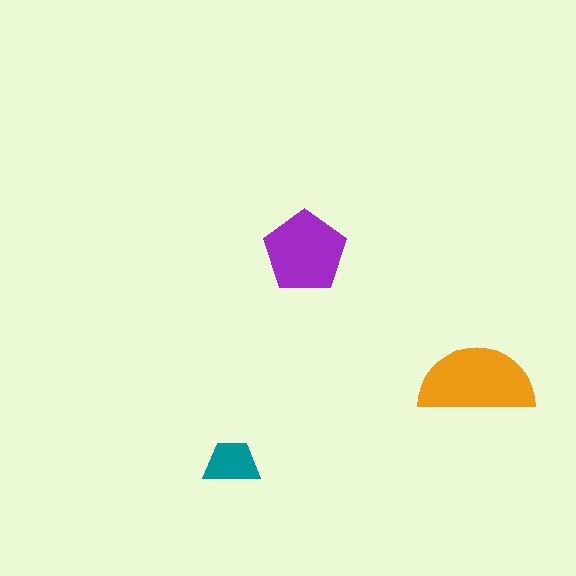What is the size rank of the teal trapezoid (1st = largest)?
3rd.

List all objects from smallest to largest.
The teal trapezoid, the purple pentagon, the orange semicircle.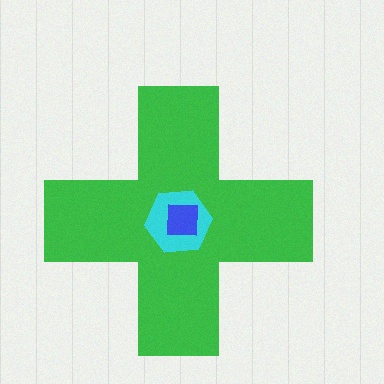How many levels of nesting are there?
3.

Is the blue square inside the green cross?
Yes.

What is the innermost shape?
The blue square.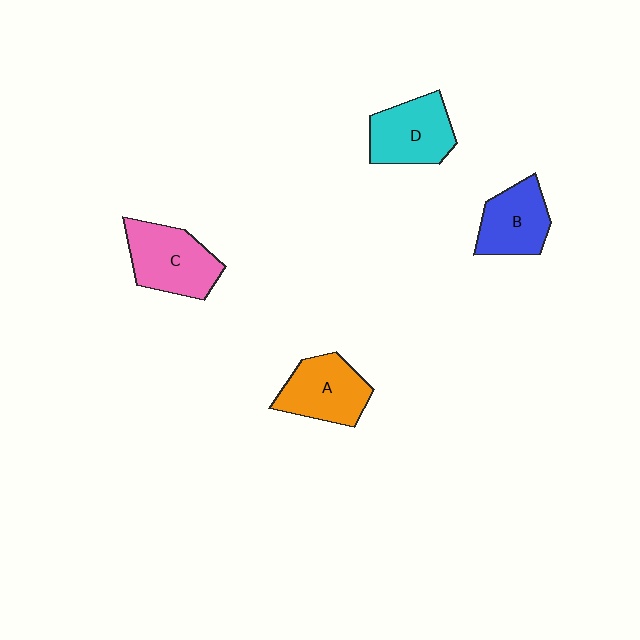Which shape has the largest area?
Shape C (pink).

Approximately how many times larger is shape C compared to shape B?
Approximately 1.2 times.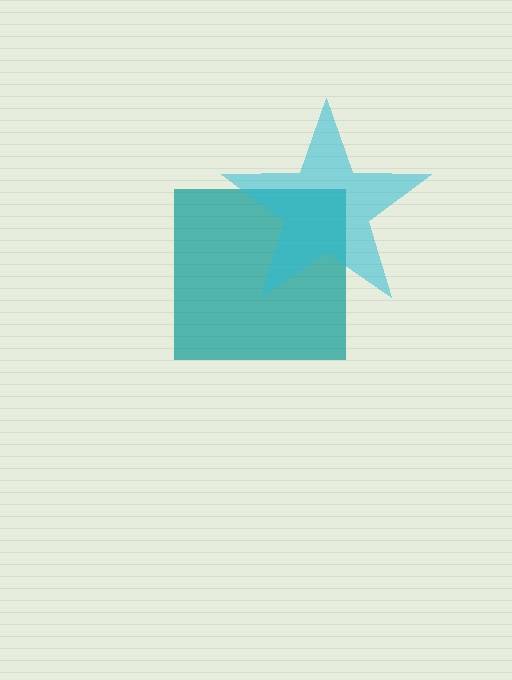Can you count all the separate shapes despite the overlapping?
Yes, there are 2 separate shapes.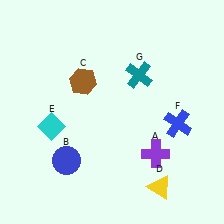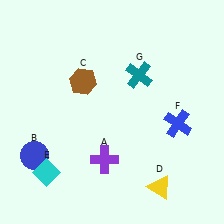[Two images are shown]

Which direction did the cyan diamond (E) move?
The cyan diamond (E) moved down.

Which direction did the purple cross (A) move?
The purple cross (A) moved left.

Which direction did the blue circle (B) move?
The blue circle (B) moved left.